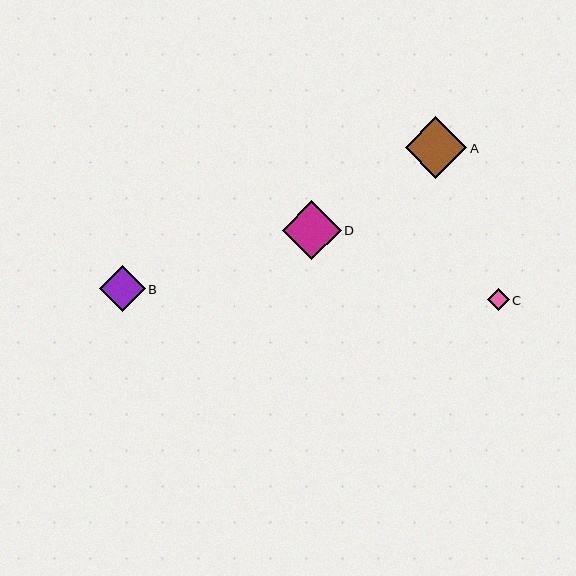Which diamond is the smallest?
Diamond C is the smallest with a size of approximately 22 pixels.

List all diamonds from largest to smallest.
From largest to smallest: A, D, B, C.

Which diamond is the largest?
Diamond A is the largest with a size of approximately 61 pixels.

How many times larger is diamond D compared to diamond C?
Diamond D is approximately 2.7 times the size of diamond C.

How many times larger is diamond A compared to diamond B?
Diamond A is approximately 1.3 times the size of diamond B.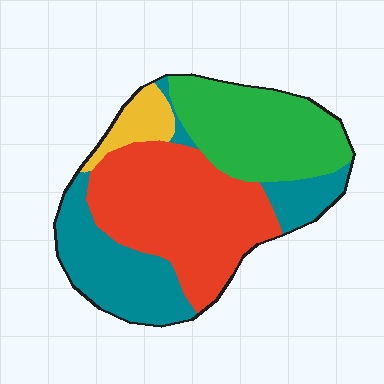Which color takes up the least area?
Yellow, at roughly 5%.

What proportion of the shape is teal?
Teal takes up about one quarter (1/4) of the shape.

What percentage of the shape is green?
Green takes up between a sixth and a third of the shape.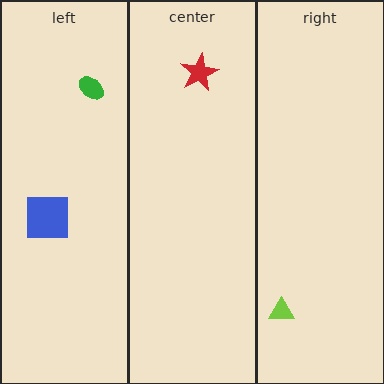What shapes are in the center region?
The red star.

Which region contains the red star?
The center region.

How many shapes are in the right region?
1.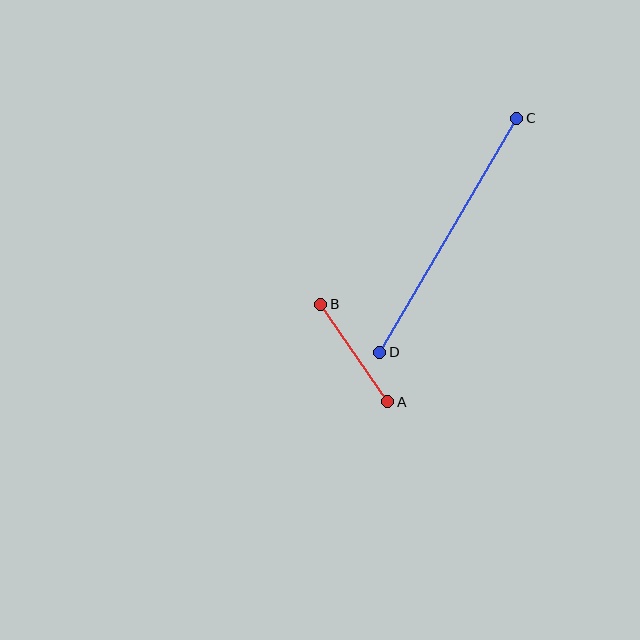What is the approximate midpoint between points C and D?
The midpoint is at approximately (448, 235) pixels.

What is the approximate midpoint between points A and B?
The midpoint is at approximately (354, 353) pixels.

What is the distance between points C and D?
The distance is approximately 271 pixels.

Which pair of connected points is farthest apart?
Points C and D are farthest apart.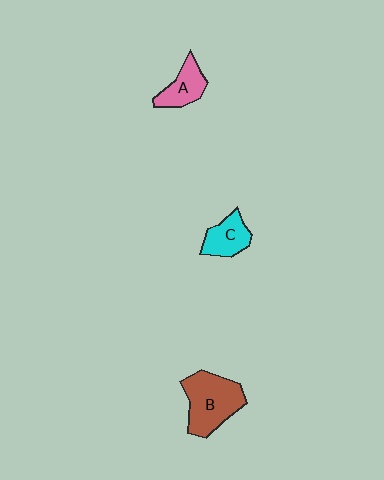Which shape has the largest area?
Shape B (brown).